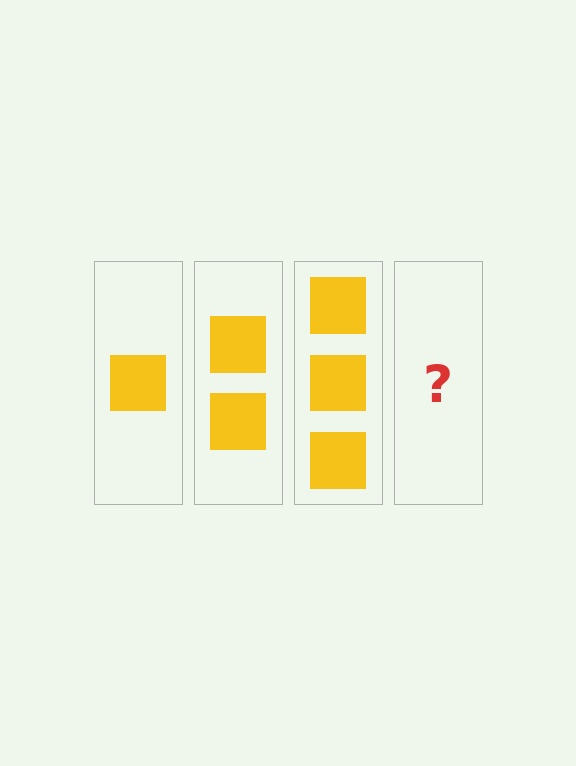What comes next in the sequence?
The next element should be 4 squares.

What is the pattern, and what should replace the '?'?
The pattern is that each step adds one more square. The '?' should be 4 squares.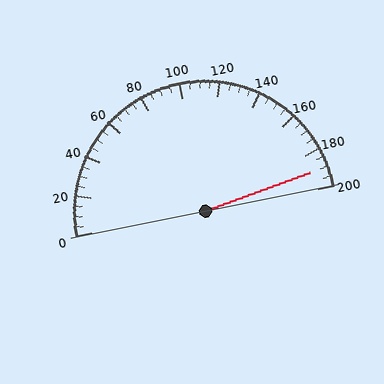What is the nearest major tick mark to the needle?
The nearest major tick mark is 200.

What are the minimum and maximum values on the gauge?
The gauge ranges from 0 to 200.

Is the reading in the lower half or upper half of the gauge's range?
The reading is in the upper half of the range (0 to 200).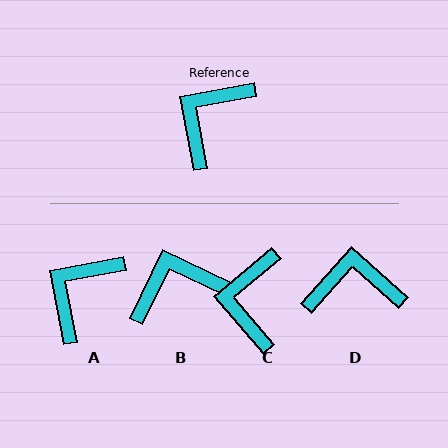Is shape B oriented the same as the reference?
No, it is off by about 36 degrees.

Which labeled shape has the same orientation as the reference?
A.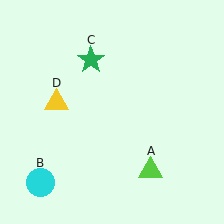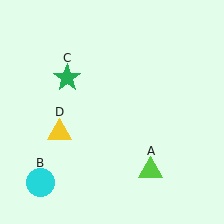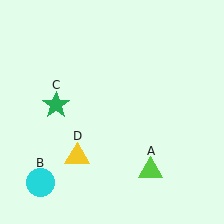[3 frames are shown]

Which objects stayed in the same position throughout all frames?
Lime triangle (object A) and cyan circle (object B) remained stationary.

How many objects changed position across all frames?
2 objects changed position: green star (object C), yellow triangle (object D).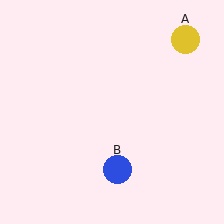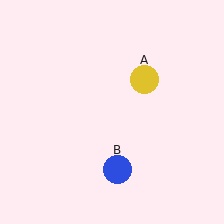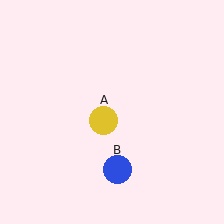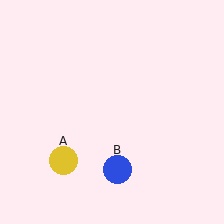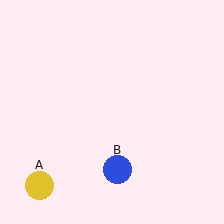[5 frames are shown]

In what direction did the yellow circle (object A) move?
The yellow circle (object A) moved down and to the left.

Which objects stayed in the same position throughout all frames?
Blue circle (object B) remained stationary.